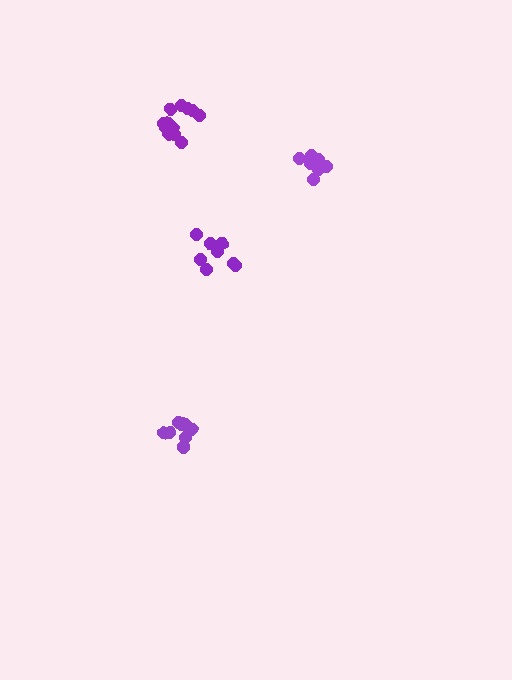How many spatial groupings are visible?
There are 4 spatial groupings.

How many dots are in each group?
Group 1: 8 dots, Group 2: 7 dots, Group 3: 13 dots, Group 4: 8 dots (36 total).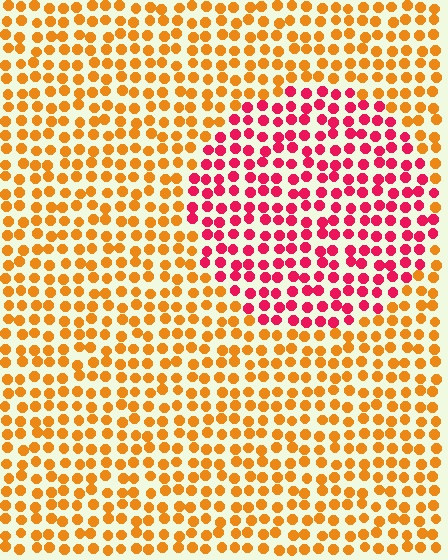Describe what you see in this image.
The image is filled with small orange elements in a uniform arrangement. A circle-shaped region is visible where the elements are tinted to a slightly different hue, forming a subtle color boundary.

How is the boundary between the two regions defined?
The boundary is defined purely by a slight shift in hue (about 52 degrees). Spacing, size, and orientation are identical on both sides.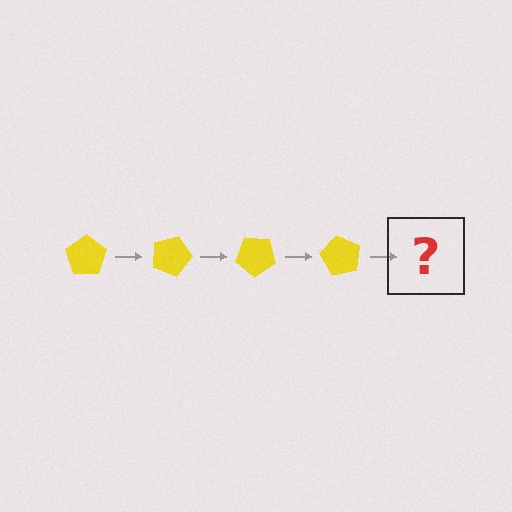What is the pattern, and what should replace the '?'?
The pattern is that the pentagon rotates 20 degrees each step. The '?' should be a yellow pentagon rotated 80 degrees.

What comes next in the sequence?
The next element should be a yellow pentagon rotated 80 degrees.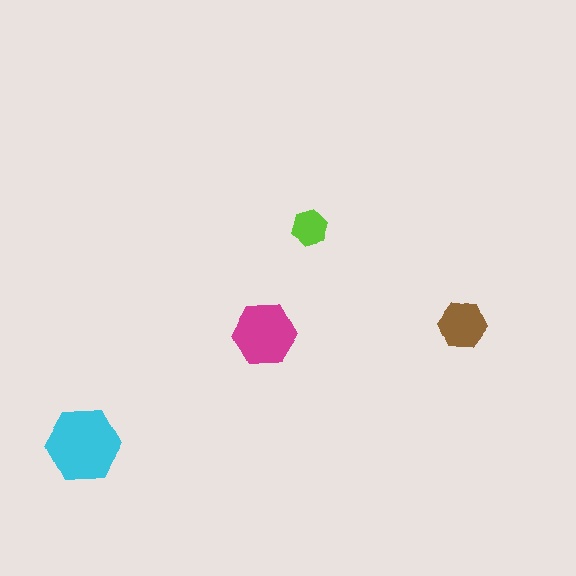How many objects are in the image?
There are 4 objects in the image.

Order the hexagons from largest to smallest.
the cyan one, the magenta one, the brown one, the lime one.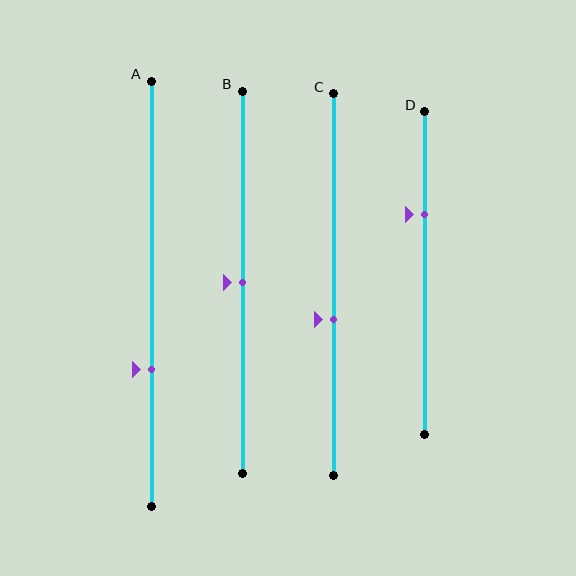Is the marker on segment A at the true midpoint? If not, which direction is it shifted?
No, the marker on segment A is shifted downward by about 18% of the segment length.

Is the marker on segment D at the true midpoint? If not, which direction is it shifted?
No, the marker on segment D is shifted upward by about 18% of the segment length.